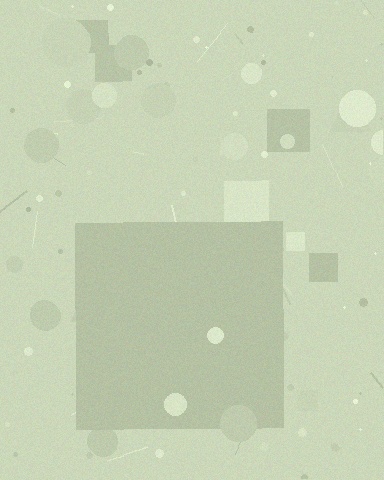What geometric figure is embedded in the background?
A square is embedded in the background.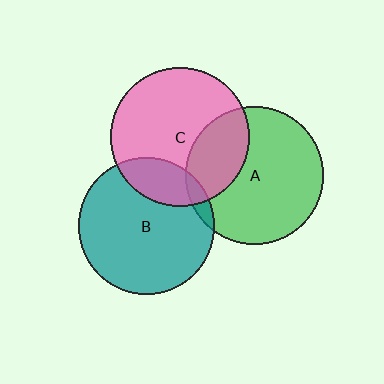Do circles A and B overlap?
Yes.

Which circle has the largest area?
Circle C (pink).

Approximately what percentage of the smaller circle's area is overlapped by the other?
Approximately 5%.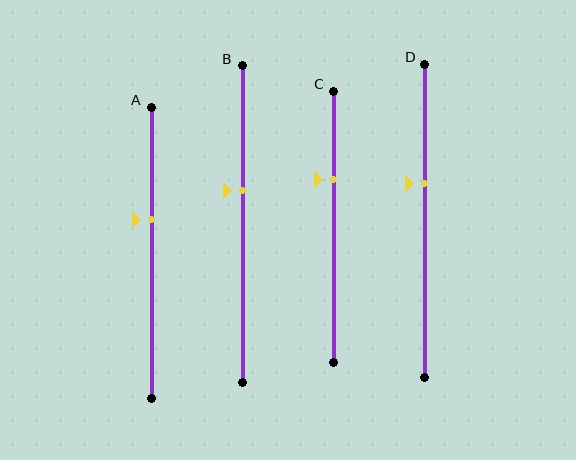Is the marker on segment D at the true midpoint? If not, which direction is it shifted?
No, the marker on segment D is shifted upward by about 12% of the segment length.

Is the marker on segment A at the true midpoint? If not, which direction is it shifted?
No, the marker on segment A is shifted upward by about 12% of the segment length.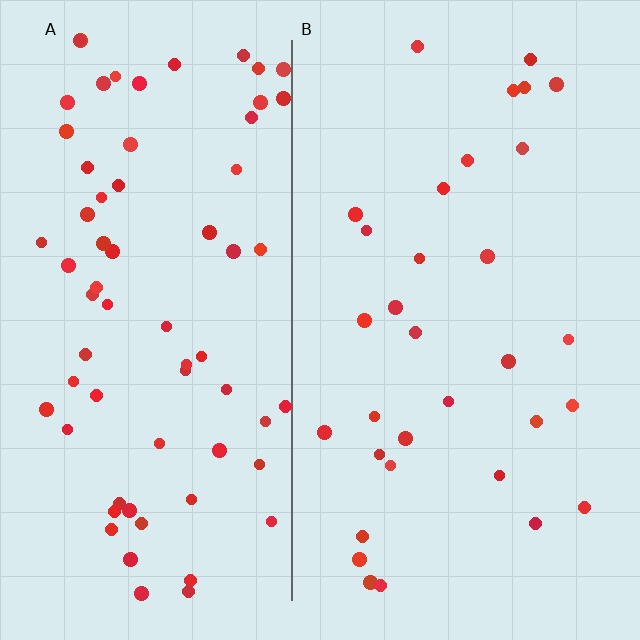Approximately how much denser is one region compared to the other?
Approximately 2.2× — region A over region B.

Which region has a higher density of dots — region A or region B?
A (the left).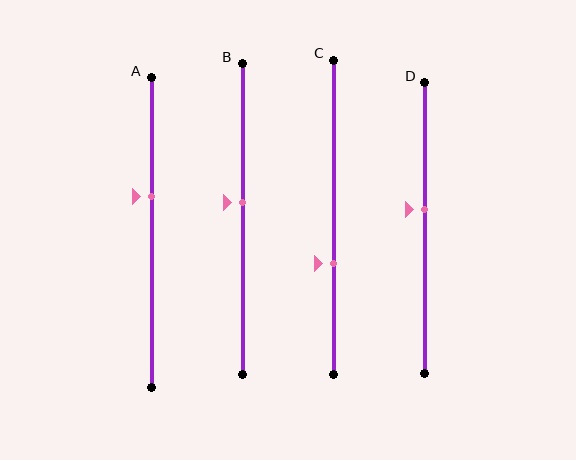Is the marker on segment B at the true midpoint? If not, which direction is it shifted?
No, the marker on segment B is shifted upward by about 5% of the segment length.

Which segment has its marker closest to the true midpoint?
Segment B has its marker closest to the true midpoint.